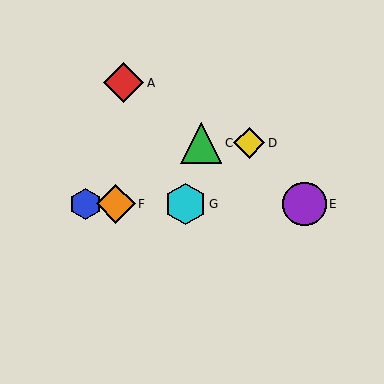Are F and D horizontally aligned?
No, F is at y≈204 and D is at y≈143.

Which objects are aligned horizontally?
Objects B, E, F, G are aligned horizontally.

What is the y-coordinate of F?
Object F is at y≈204.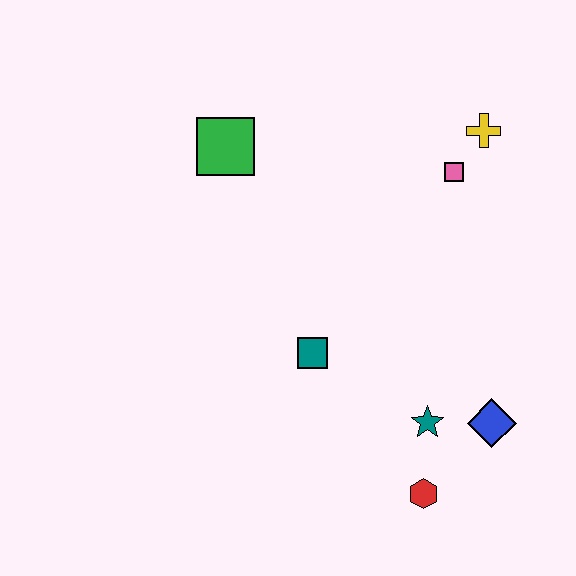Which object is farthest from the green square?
The red hexagon is farthest from the green square.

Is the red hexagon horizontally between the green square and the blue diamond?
Yes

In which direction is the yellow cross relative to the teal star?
The yellow cross is above the teal star.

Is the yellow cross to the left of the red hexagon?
No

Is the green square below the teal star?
No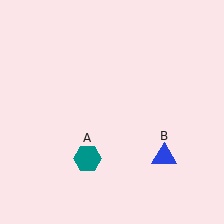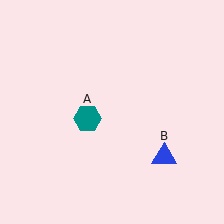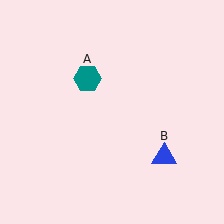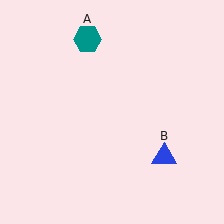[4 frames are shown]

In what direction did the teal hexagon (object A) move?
The teal hexagon (object A) moved up.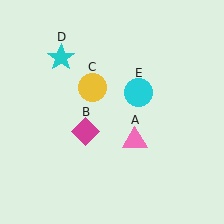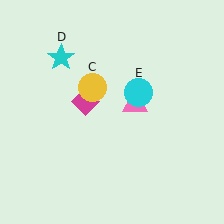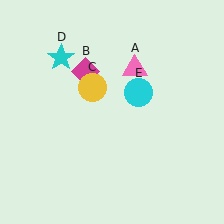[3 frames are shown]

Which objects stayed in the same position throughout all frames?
Yellow circle (object C) and cyan star (object D) and cyan circle (object E) remained stationary.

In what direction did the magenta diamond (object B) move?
The magenta diamond (object B) moved up.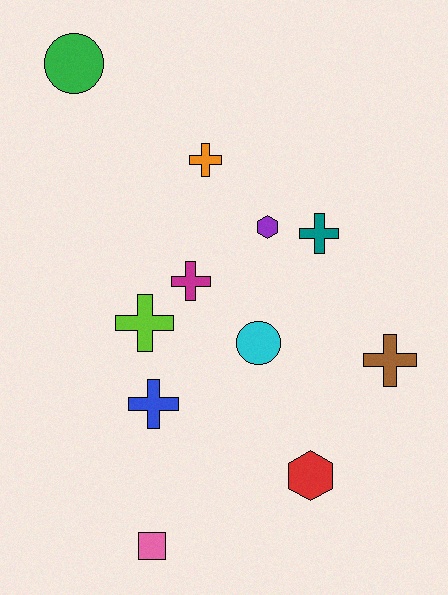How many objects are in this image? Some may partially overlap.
There are 11 objects.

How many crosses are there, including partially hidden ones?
There are 6 crosses.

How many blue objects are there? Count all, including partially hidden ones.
There is 1 blue object.